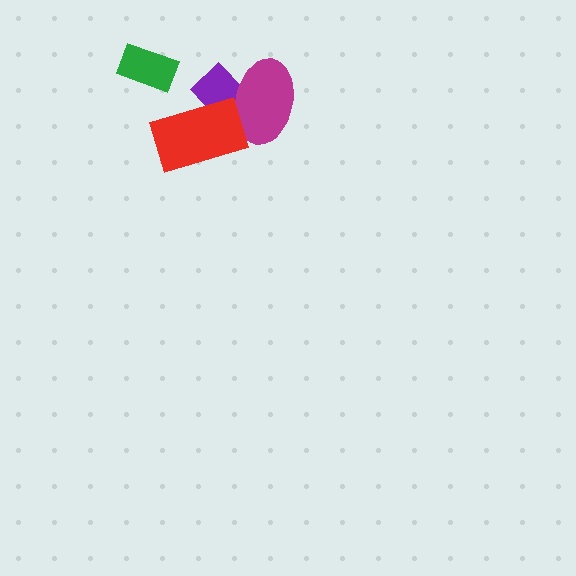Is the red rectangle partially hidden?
No, no other shape covers it.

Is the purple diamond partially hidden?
Yes, it is partially covered by another shape.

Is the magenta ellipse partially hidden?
Yes, it is partially covered by another shape.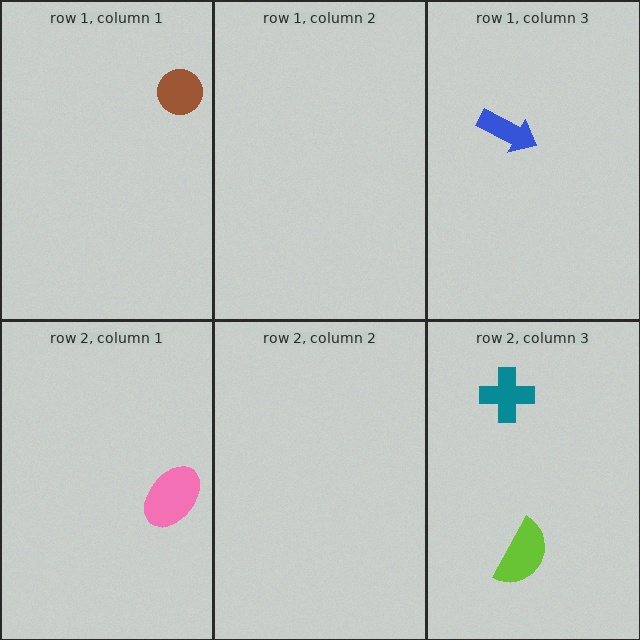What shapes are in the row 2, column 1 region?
The pink ellipse.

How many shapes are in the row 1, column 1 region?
1.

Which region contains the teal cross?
The row 2, column 3 region.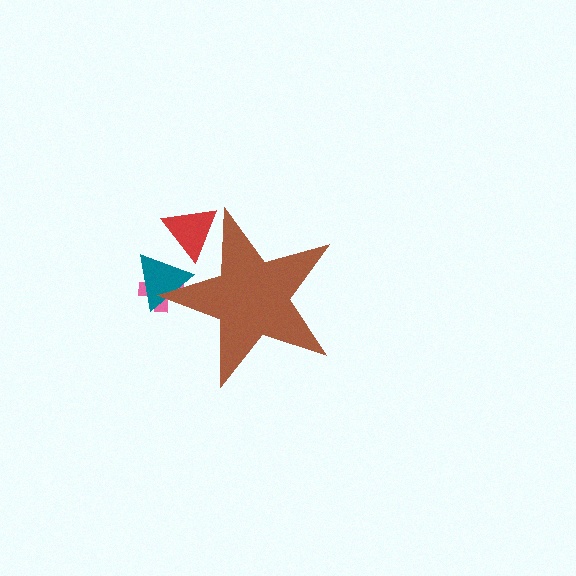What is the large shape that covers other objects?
A brown star.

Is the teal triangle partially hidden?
Yes, the teal triangle is partially hidden behind the brown star.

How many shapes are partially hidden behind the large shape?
3 shapes are partially hidden.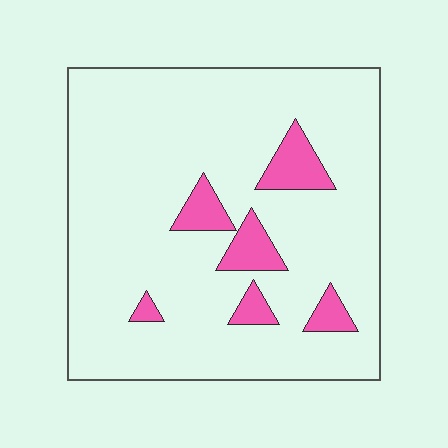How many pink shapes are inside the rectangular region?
6.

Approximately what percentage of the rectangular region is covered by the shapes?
Approximately 10%.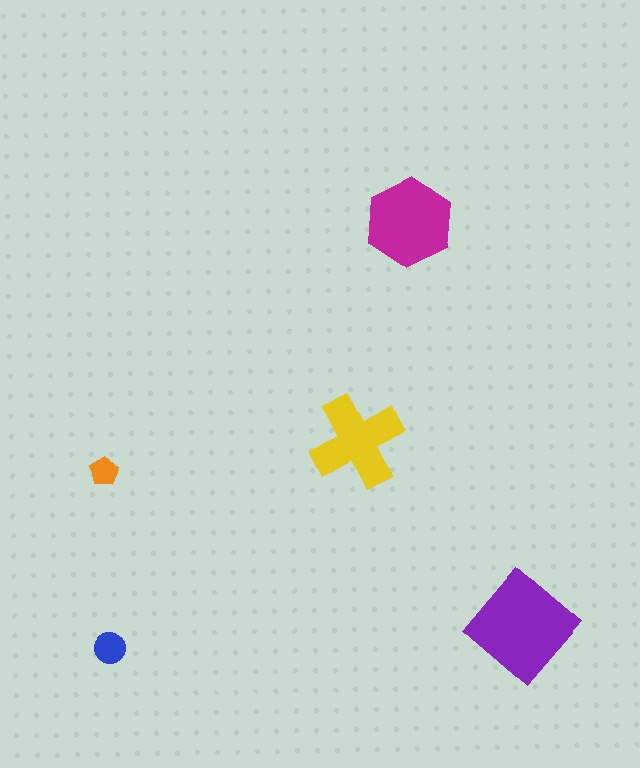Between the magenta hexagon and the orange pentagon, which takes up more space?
The magenta hexagon.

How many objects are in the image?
There are 5 objects in the image.